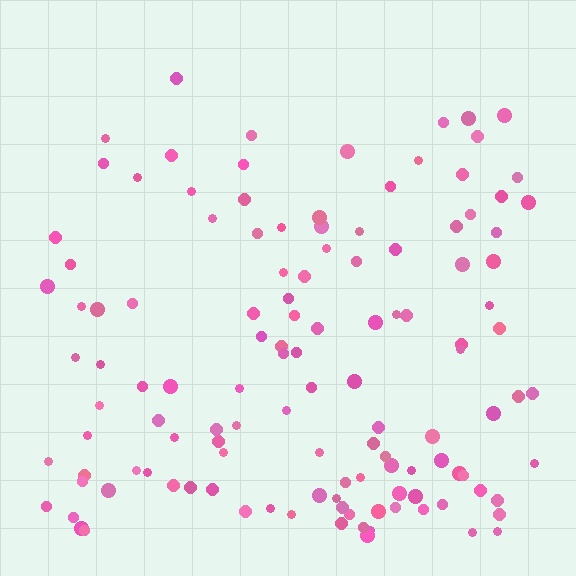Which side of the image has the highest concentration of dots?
The bottom.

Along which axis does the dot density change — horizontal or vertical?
Vertical.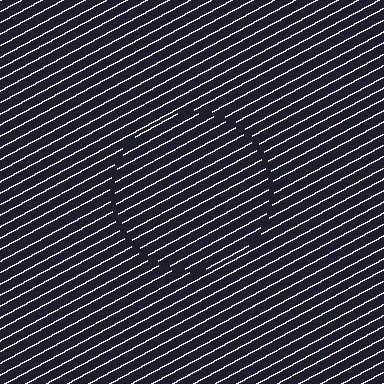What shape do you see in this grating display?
An illusory circle. The interior of the shape contains the same grating, shifted by half a period — the contour is defined by the phase discontinuity where line-ends from the inner and outer gratings abut.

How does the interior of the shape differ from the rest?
The interior of the shape contains the same grating, shifted by half a period — the contour is defined by the phase discontinuity where line-ends from the inner and outer gratings abut.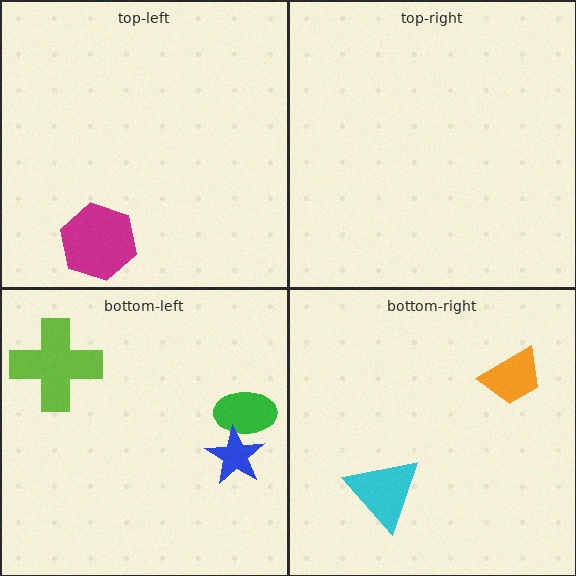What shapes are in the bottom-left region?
The lime cross, the green ellipse, the blue star.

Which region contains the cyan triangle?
The bottom-right region.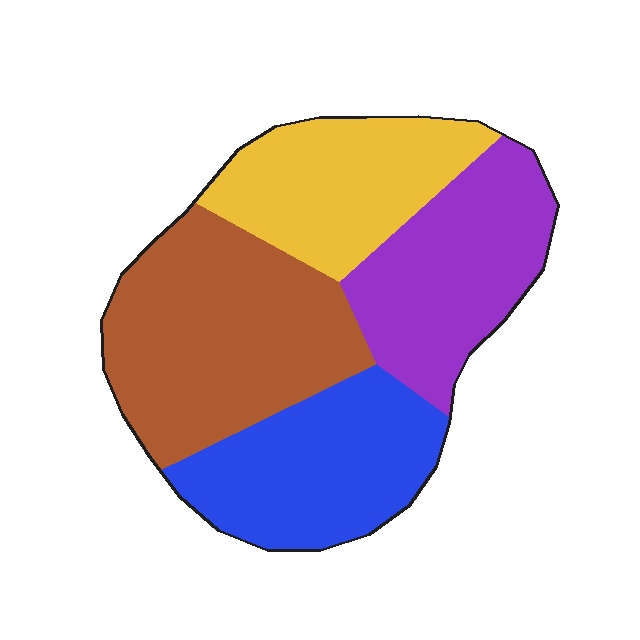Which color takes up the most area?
Brown, at roughly 30%.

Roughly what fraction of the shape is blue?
Blue takes up between a sixth and a third of the shape.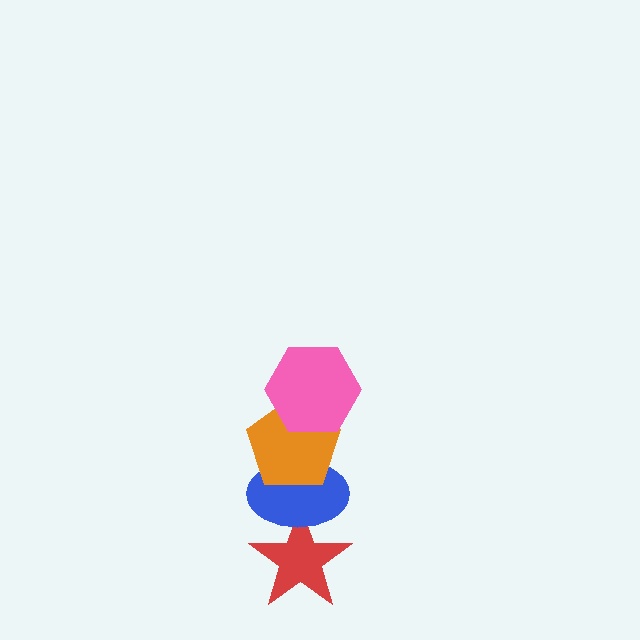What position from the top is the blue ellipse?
The blue ellipse is 3rd from the top.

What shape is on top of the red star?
The blue ellipse is on top of the red star.